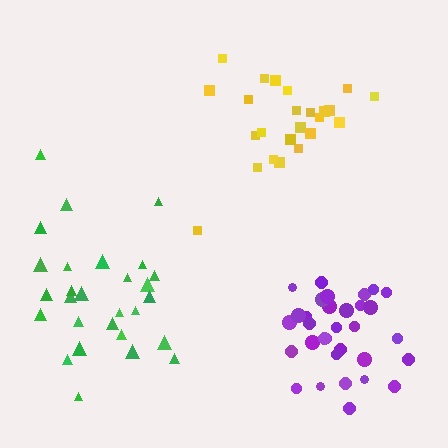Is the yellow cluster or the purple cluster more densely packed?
Purple.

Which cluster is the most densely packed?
Purple.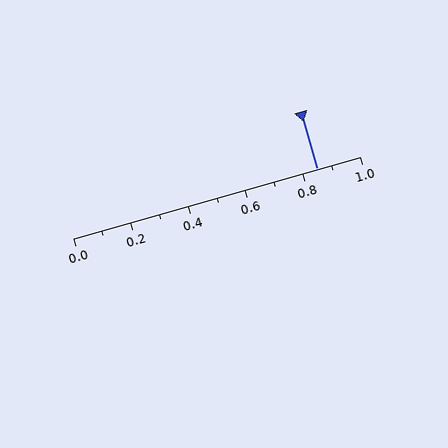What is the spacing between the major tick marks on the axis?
The major ticks are spaced 0.2 apart.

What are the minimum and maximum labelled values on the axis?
The axis runs from 0.0 to 1.0.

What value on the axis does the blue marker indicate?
The marker indicates approximately 0.85.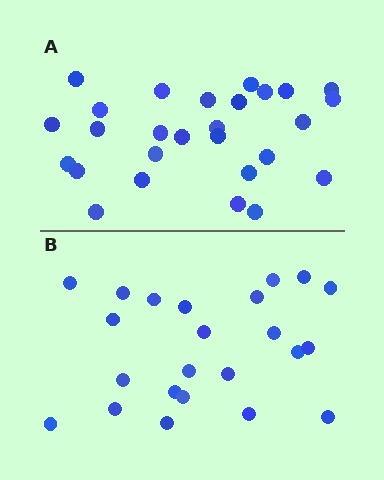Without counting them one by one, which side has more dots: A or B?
Region A (the top region) has more dots.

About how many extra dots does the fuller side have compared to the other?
Region A has about 4 more dots than region B.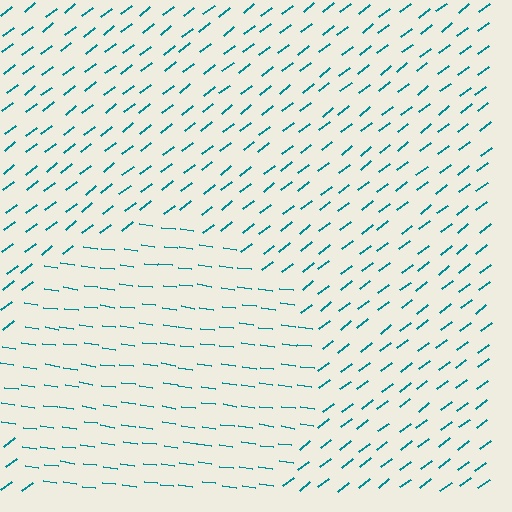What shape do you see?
I see a circle.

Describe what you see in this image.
The image is filled with small teal line segments. A circle region in the image has lines oriented differently from the surrounding lines, creating a visible texture boundary.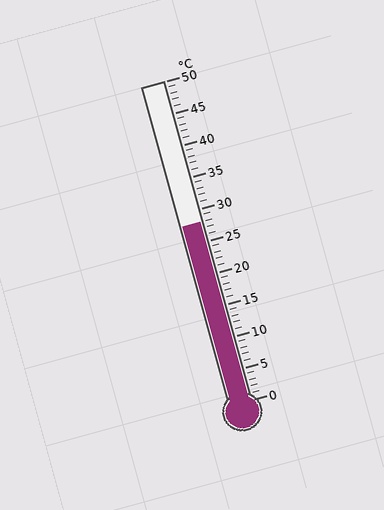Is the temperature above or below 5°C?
The temperature is above 5°C.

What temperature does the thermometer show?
The thermometer shows approximately 28°C.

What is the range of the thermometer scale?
The thermometer scale ranges from 0°C to 50°C.